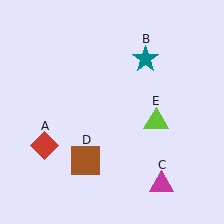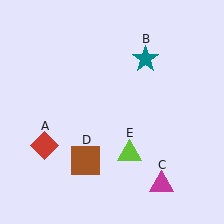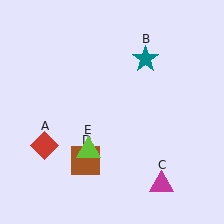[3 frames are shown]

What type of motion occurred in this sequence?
The lime triangle (object E) rotated clockwise around the center of the scene.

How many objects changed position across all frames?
1 object changed position: lime triangle (object E).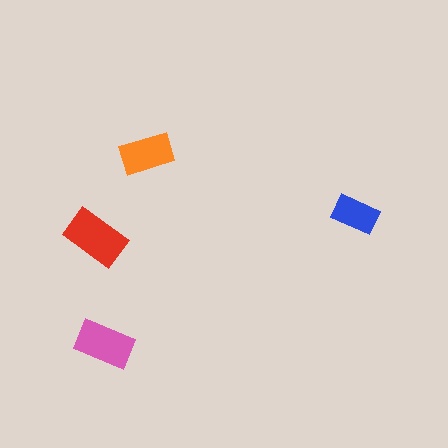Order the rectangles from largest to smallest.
the red one, the pink one, the orange one, the blue one.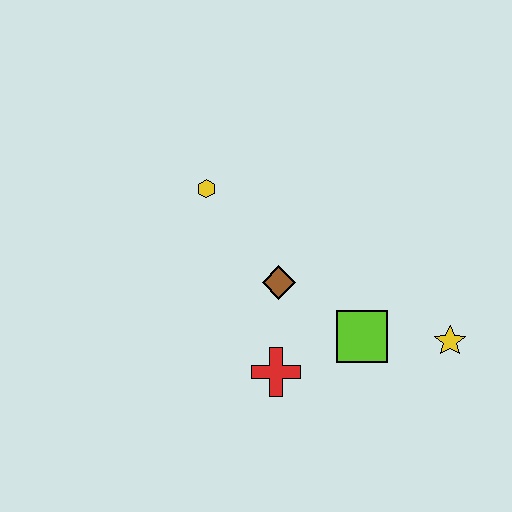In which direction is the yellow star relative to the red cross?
The yellow star is to the right of the red cross.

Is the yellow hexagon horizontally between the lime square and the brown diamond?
No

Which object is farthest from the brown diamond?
The yellow star is farthest from the brown diamond.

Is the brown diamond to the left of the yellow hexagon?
No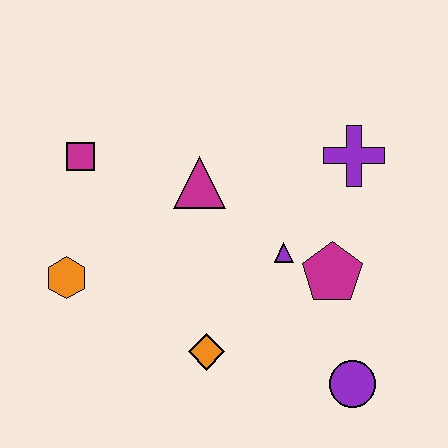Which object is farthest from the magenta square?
The purple circle is farthest from the magenta square.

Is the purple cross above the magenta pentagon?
Yes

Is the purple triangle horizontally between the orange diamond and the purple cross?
Yes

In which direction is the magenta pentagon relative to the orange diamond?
The magenta pentagon is to the right of the orange diamond.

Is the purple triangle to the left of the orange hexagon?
No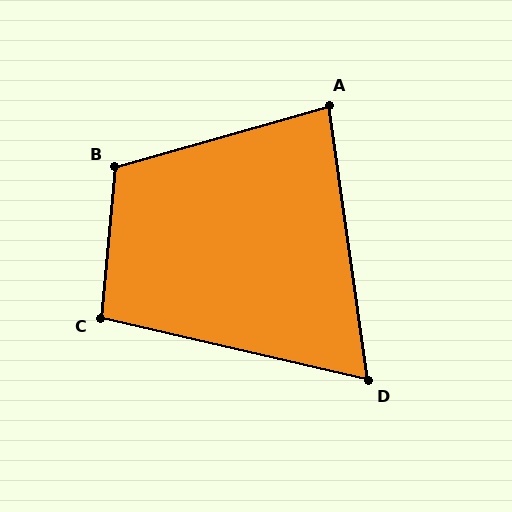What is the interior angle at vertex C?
Approximately 98 degrees (obtuse).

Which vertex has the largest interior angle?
B, at approximately 111 degrees.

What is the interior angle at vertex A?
Approximately 82 degrees (acute).